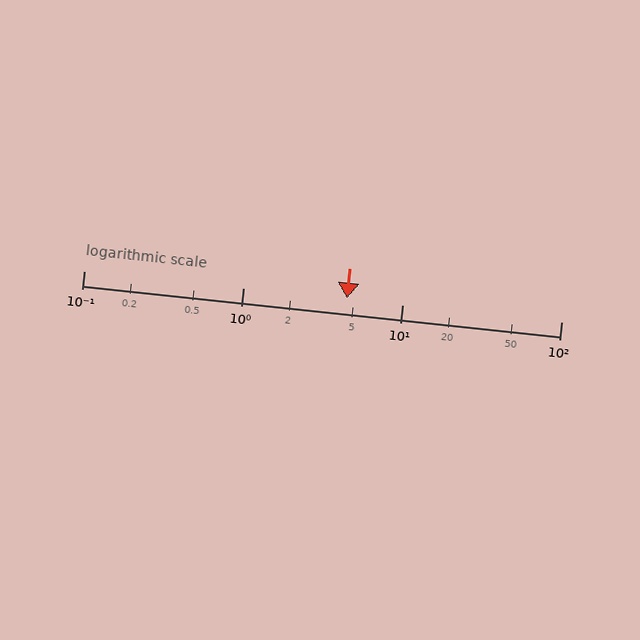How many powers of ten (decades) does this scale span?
The scale spans 3 decades, from 0.1 to 100.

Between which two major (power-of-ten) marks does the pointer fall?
The pointer is between 1 and 10.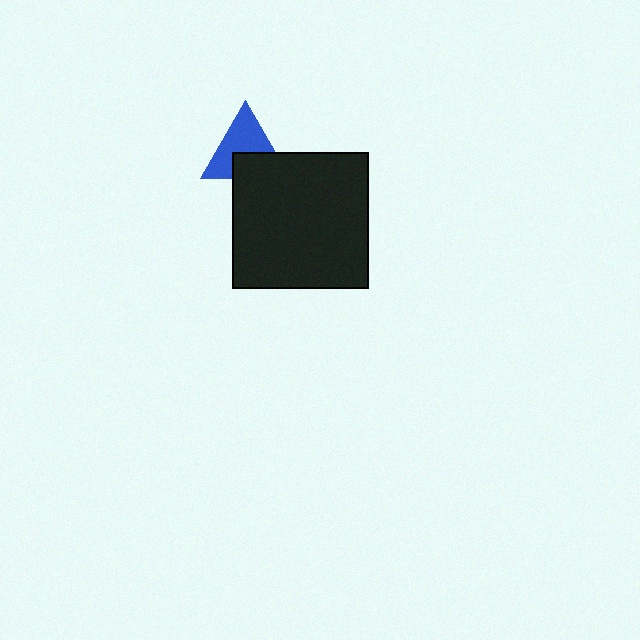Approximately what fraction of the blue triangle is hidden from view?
Roughly 40% of the blue triangle is hidden behind the black square.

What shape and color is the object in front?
The object in front is a black square.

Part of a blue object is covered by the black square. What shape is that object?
It is a triangle.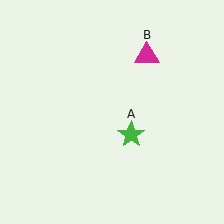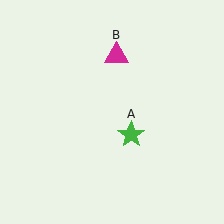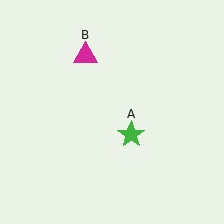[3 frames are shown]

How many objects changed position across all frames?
1 object changed position: magenta triangle (object B).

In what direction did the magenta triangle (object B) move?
The magenta triangle (object B) moved left.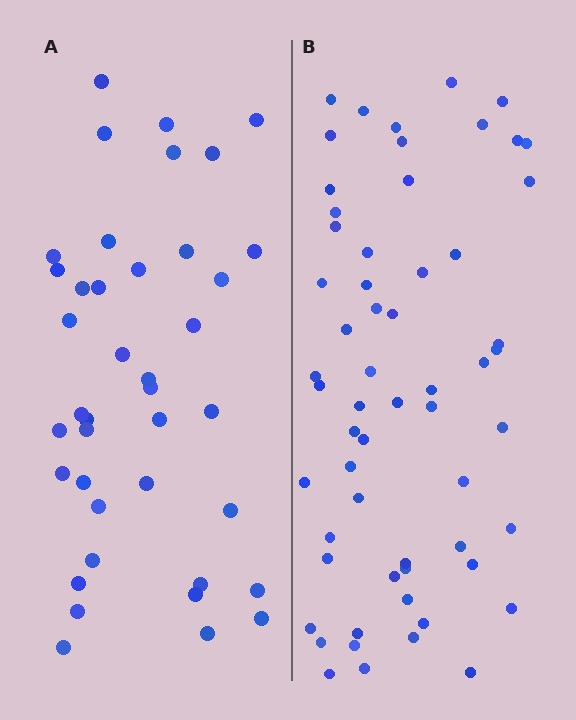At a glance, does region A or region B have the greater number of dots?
Region B (the right region) has more dots.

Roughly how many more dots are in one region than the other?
Region B has approximately 20 more dots than region A.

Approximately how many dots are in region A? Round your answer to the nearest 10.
About 40 dots.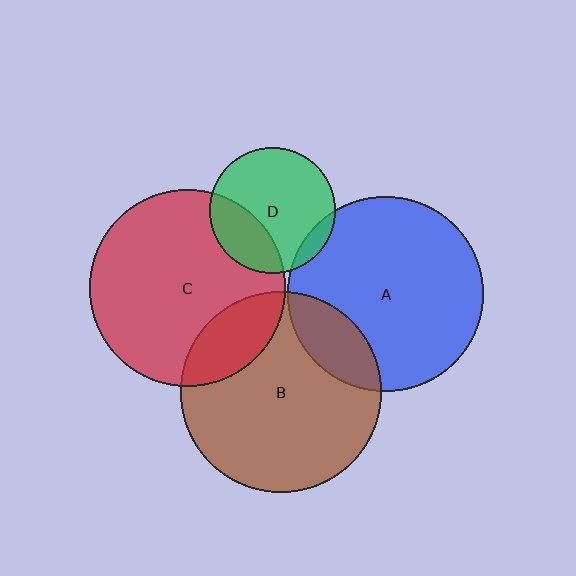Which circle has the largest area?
Circle B (brown).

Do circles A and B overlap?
Yes.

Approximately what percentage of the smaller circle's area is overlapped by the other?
Approximately 15%.